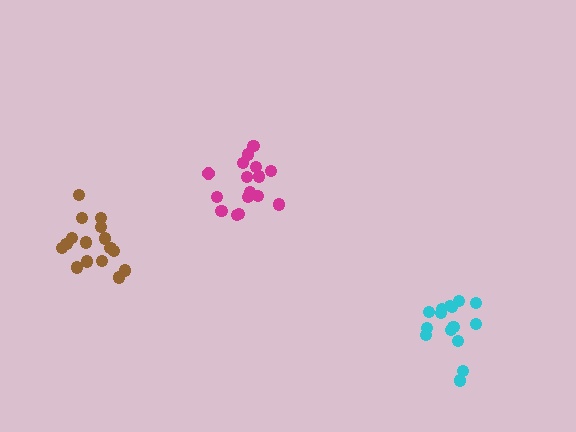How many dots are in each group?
Group 1: 15 dots, Group 2: 16 dots, Group 3: 17 dots (48 total).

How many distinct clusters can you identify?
There are 3 distinct clusters.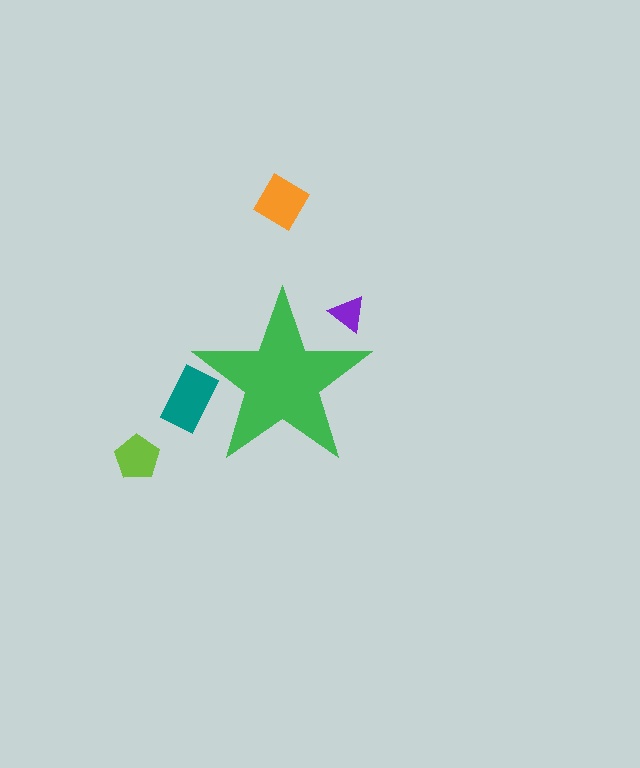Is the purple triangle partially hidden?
Yes, the purple triangle is partially hidden behind the green star.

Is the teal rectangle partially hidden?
Yes, the teal rectangle is partially hidden behind the green star.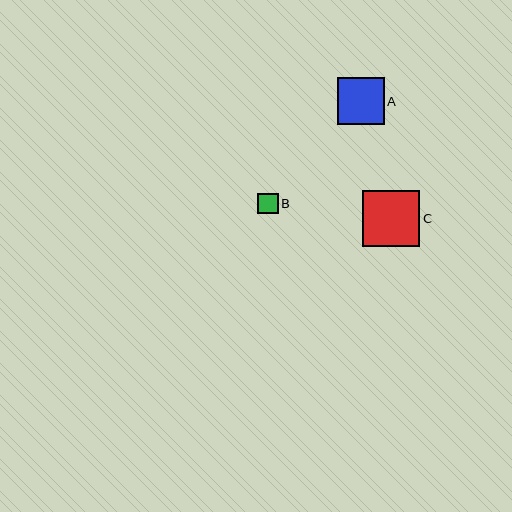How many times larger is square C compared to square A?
Square C is approximately 1.2 times the size of square A.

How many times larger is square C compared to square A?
Square C is approximately 1.2 times the size of square A.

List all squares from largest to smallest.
From largest to smallest: C, A, B.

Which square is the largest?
Square C is the largest with a size of approximately 57 pixels.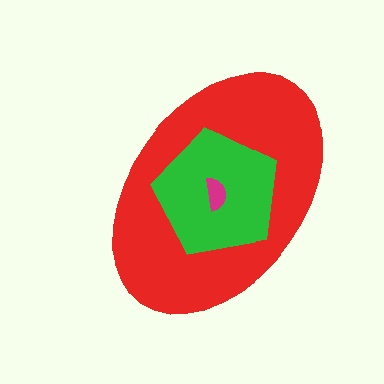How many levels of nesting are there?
3.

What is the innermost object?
The magenta semicircle.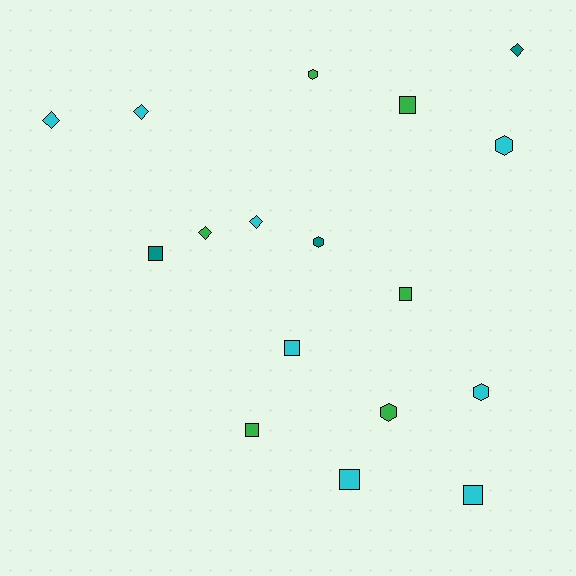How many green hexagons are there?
There are 2 green hexagons.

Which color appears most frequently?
Cyan, with 8 objects.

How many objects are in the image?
There are 17 objects.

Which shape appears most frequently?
Square, with 7 objects.